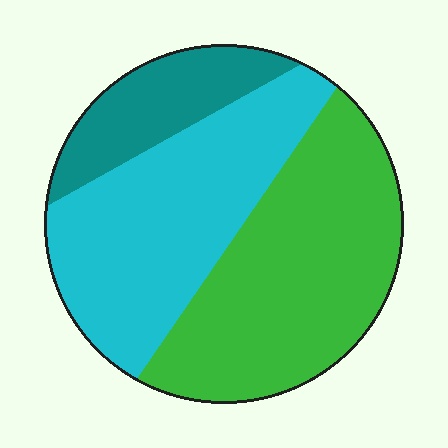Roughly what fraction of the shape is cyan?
Cyan covers around 40% of the shape.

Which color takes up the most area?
Green, at roughly 45%.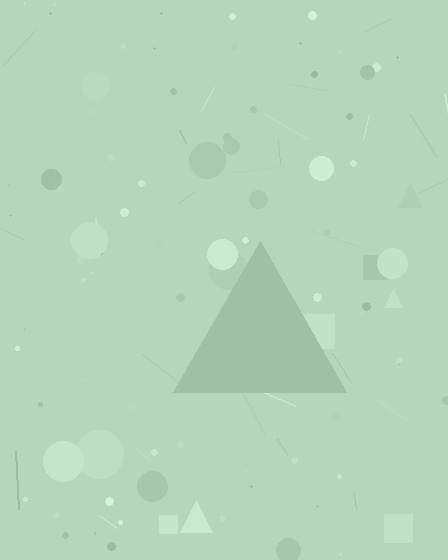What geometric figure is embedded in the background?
A triangle is embedded in the background.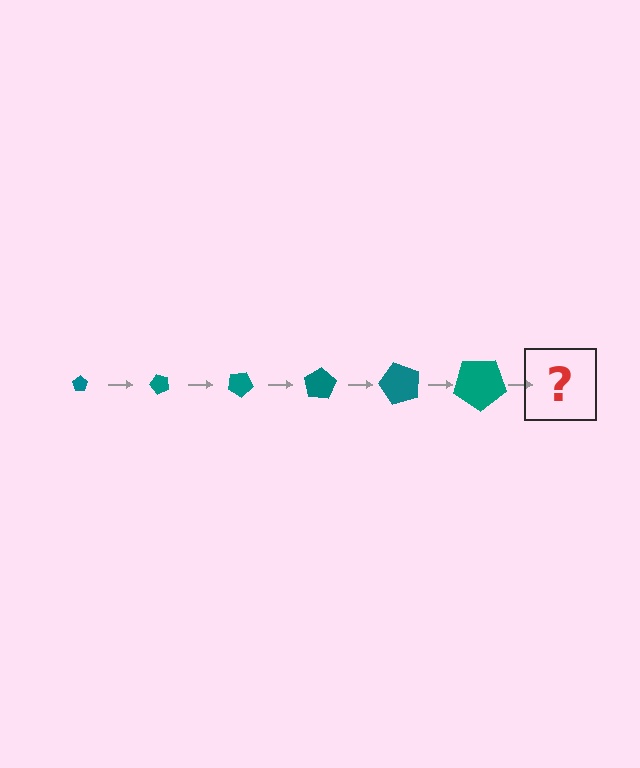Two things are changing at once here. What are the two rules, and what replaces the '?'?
The two rules are that the pentagon grows larger each step and it rotates 50 degrees each step. The '?' should be a pentagon, larger than the previous one and rotated 300 degrees from the start.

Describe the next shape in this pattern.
It should be a pentagon, larger than the previous one and rotated 300 degrees from the start.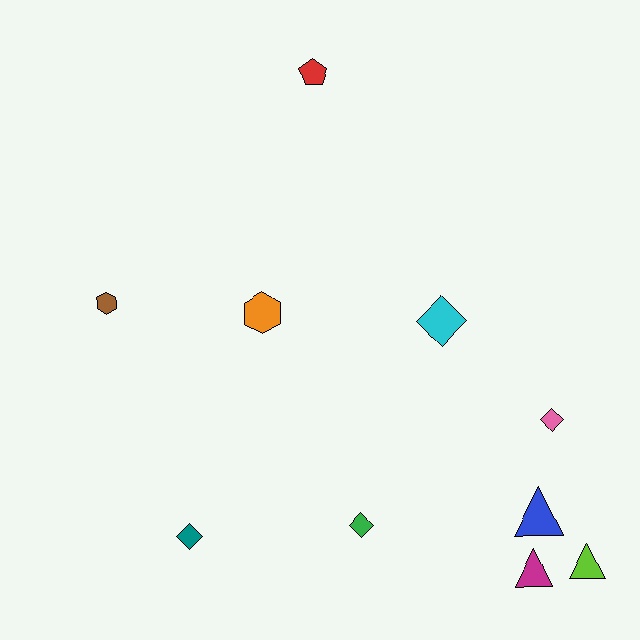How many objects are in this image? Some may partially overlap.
There are 10 objects.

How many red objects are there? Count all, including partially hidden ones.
There is 1 red object.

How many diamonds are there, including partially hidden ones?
There are 4 diamonds.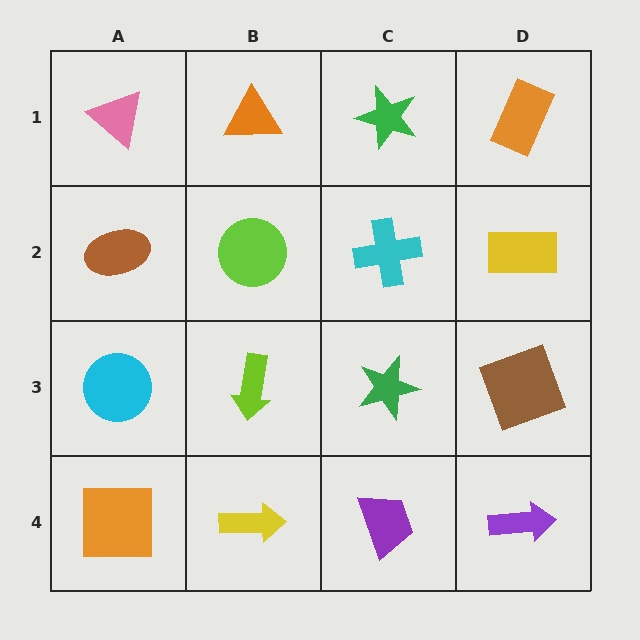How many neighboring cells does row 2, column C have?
4.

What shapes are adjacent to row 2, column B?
An orange triangle (row 1, column B), a lime arrow (row 3, column B), a brown ellipse (row 2, column A), a cyan cross (row 2, column C).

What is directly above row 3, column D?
A yellow rectangle.